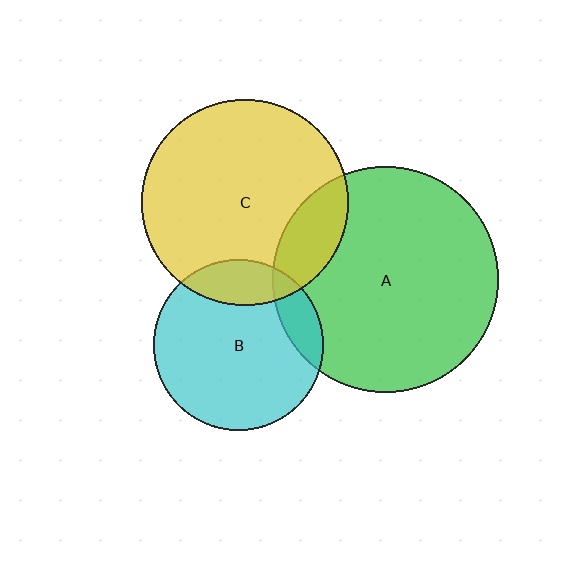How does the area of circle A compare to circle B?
Approximately 1.8 times.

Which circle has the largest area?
Circle A (green).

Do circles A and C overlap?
Yes.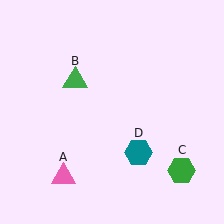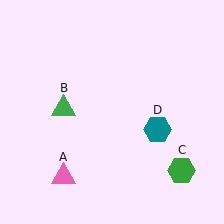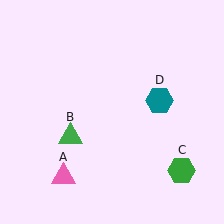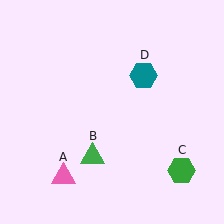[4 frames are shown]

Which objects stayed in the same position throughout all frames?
Pink triangle (object A) and green hexagon (object C) remained stationary.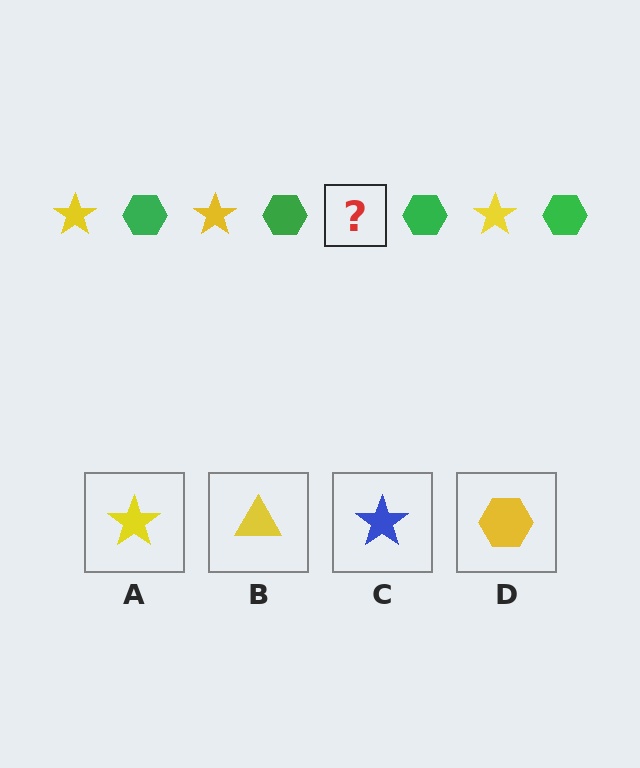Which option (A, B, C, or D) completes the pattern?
A.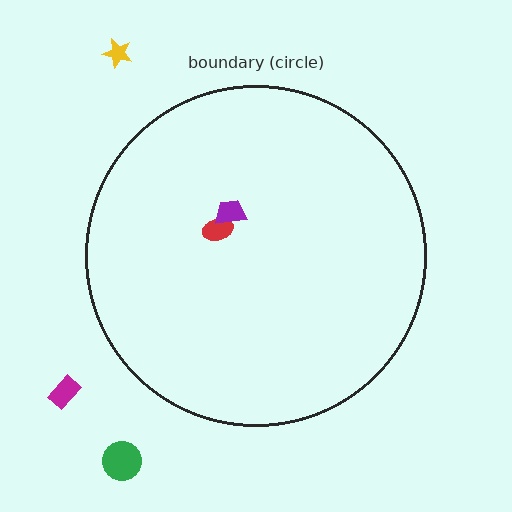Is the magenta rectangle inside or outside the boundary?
Outside.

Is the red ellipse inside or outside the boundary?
Inside.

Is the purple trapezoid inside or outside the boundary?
Inside.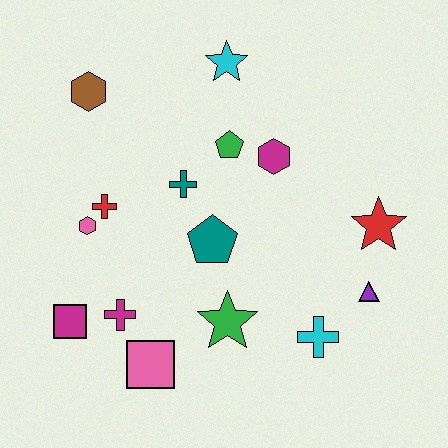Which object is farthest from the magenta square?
The red star is farthest from the magenta square.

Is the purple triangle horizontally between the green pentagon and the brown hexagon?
No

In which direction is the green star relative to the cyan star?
The green star is below the cyan star.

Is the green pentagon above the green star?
Yes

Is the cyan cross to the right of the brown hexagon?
Yes